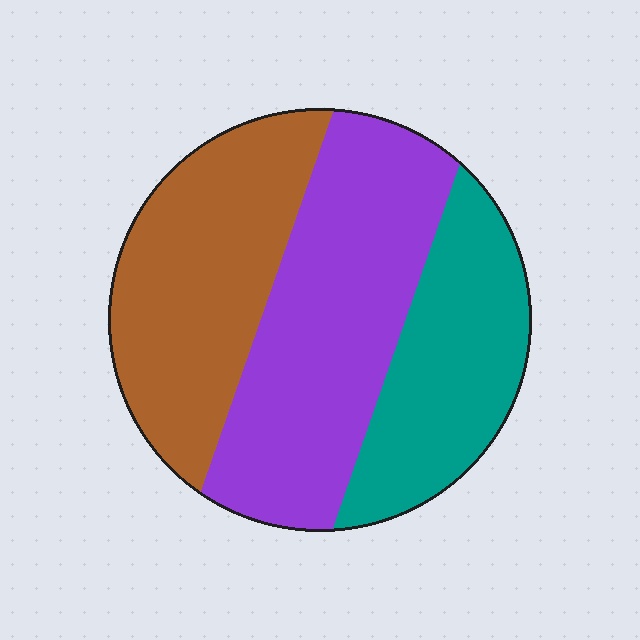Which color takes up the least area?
Teal, at roughly 25%.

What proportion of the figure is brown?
Brown takes up between a third and a half of the figure.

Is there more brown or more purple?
Purple.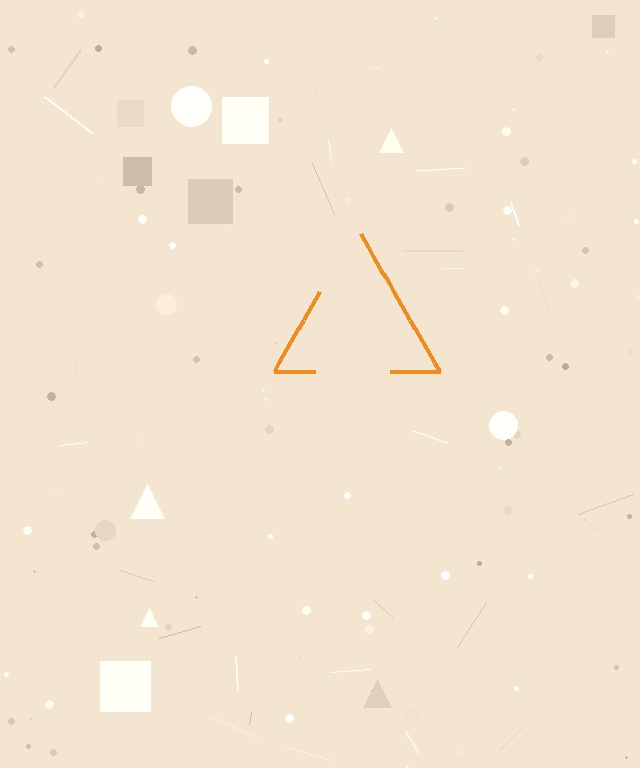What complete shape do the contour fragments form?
The contour fragments form a triangle.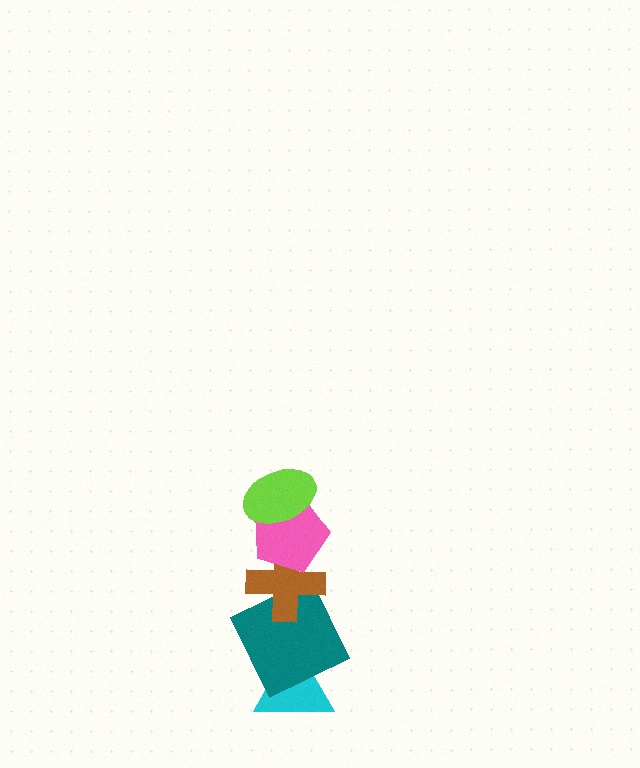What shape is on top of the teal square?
The brown cross is on top of the teal square.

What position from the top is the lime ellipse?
The lime ellipse is 1st from the top.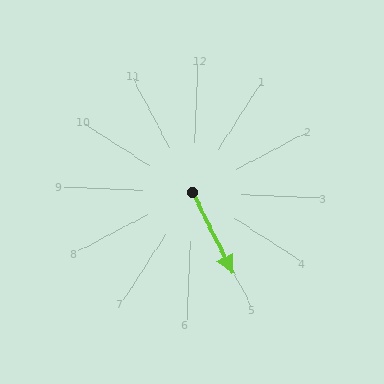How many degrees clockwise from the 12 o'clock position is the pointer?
Approximately 151 degrees.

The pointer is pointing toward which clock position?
Roughly 5 o'clock.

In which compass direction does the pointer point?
Southeast.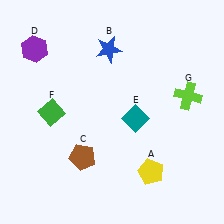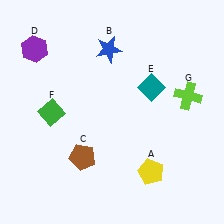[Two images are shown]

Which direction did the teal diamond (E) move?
The teal diamond (E) moved up.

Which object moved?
The teal diamond (E) moved up.